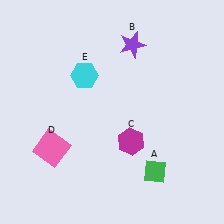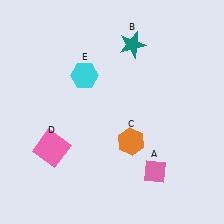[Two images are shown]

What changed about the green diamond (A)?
In Image 1, A is green. In Image 2, it changed to pink.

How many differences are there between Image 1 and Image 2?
There are 3 differences between the two images.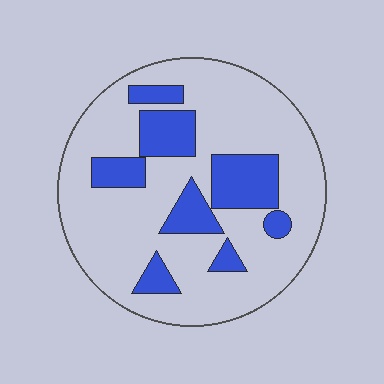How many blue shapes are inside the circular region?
8.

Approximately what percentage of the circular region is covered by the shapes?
Approximately 25%.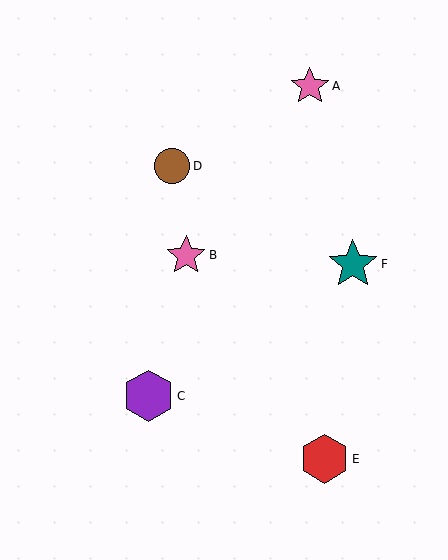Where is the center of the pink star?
The center of the pink star is at (310, 86).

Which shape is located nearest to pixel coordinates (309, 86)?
The pink star (labeled A) at (310, 86) is nearest to that location.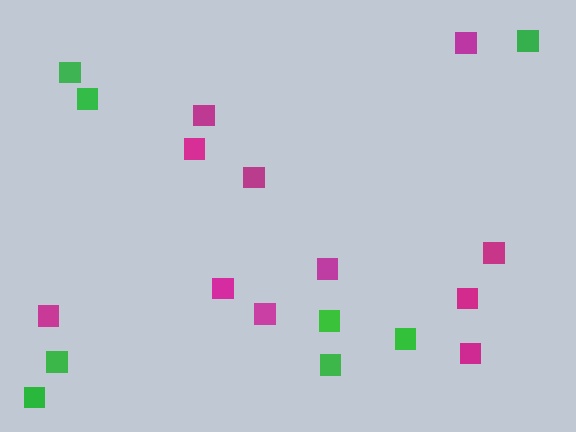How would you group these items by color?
There are 2 groups: one group of magenta squares (11) and one group of green squares (8).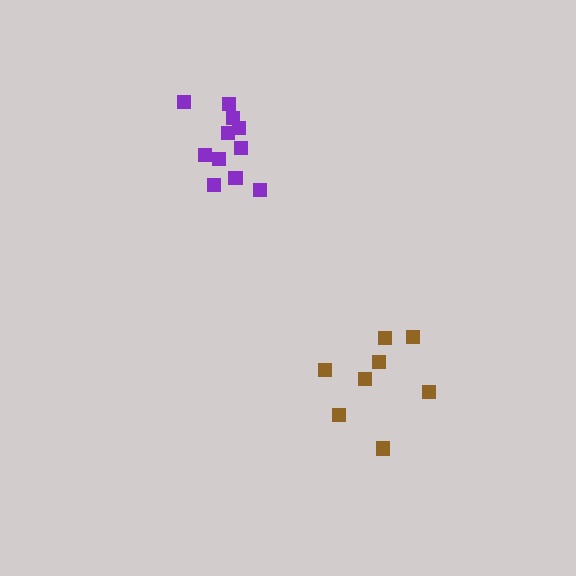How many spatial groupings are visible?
There are 2 spatial groupings.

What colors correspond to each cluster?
The clusters are colored: purple, brown.